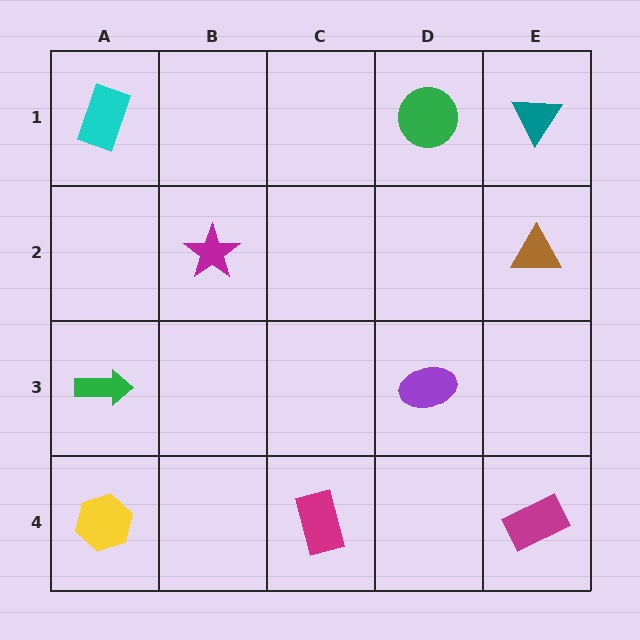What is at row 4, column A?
A yellow hexagon.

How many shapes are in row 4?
3 shapes.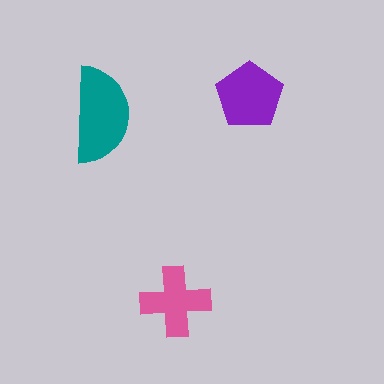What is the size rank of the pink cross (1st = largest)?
3rd.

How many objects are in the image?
There are 3 objects in the image.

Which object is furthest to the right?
The purple pentagon is rightmost.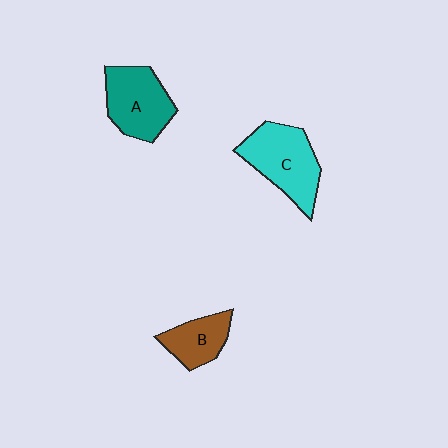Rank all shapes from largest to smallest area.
From largest to smallest: C (cyan), A (teal), B (brown).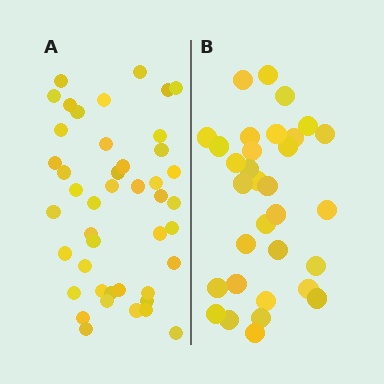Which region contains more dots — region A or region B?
Region A (the left region) has more dots.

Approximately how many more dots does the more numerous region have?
Region A has roughly 12 or so more dots than region B.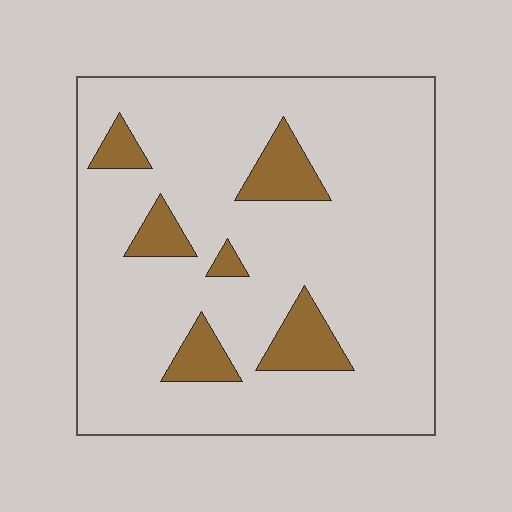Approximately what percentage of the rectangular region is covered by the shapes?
Approximately 15%.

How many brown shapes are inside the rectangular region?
6.